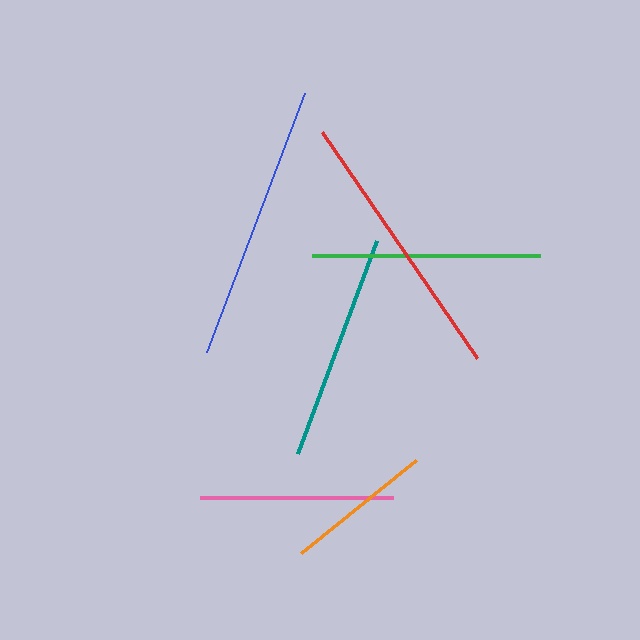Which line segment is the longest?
The blue line is the longest at approximately 277 pixels.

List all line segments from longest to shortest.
From longest to shortest: blue, red, green, teal, pink, orange.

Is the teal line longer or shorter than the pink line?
The teal line is longer than the pink line.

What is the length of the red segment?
The red segment is approximately 275 pixels long.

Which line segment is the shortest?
The orange line is the shortest at approximately 149 pixels.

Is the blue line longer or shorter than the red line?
The blue line is longer than the red line.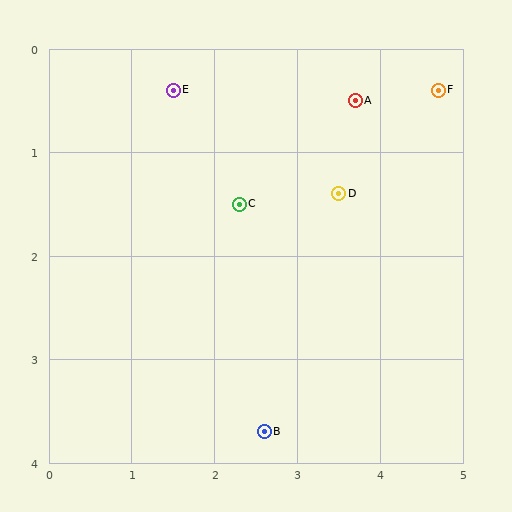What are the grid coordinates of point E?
Point E is at approximately (1.5, 0.4).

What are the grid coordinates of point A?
Point A is at approximately (3.7, 0.5).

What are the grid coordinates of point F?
Point F is at approximately (4.7, 0.4).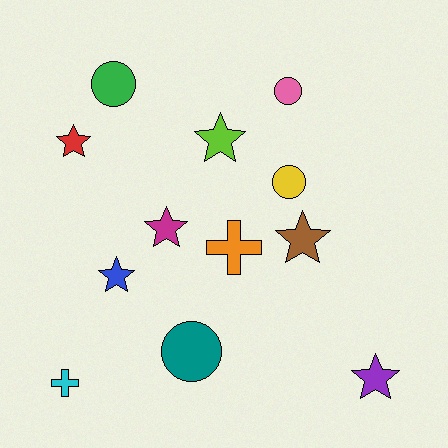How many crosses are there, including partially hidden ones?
There are 2 crosses.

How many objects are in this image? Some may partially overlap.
There are 12 objects.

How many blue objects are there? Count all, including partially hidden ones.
There is 1 blue object.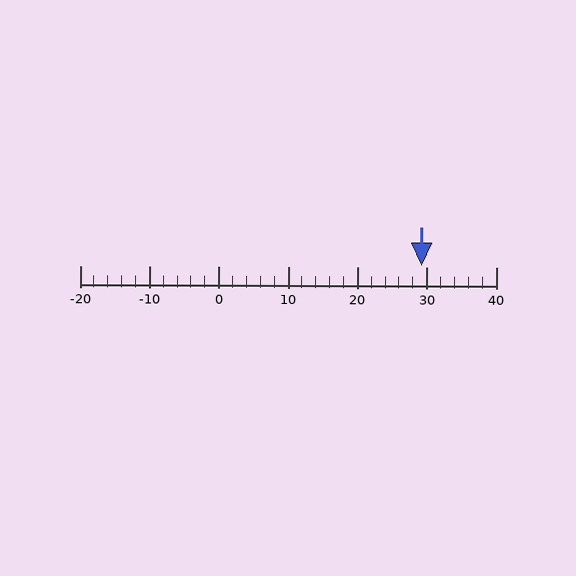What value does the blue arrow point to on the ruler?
The blue arrow points to approximately 29.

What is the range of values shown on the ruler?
The ruler shows values from -20 to 40.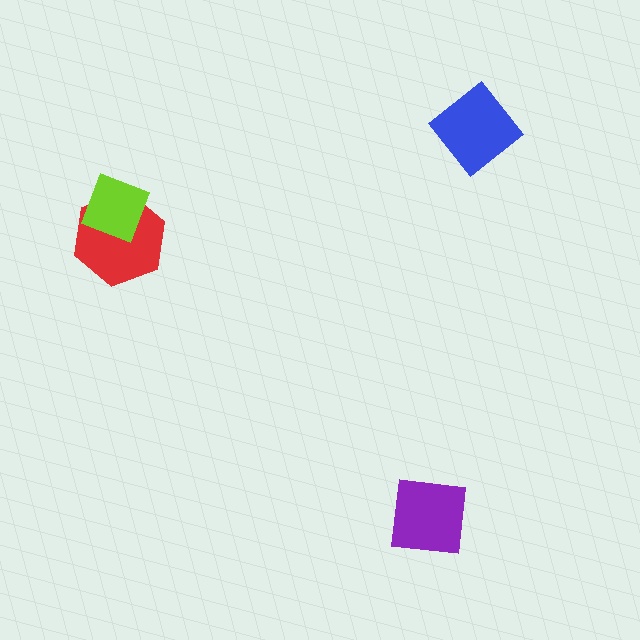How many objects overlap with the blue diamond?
0 objects overlap with the blue diamond.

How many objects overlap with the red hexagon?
1 object overlaps with the red hexagon.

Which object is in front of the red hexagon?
The lime square is in front of the red hexagon.